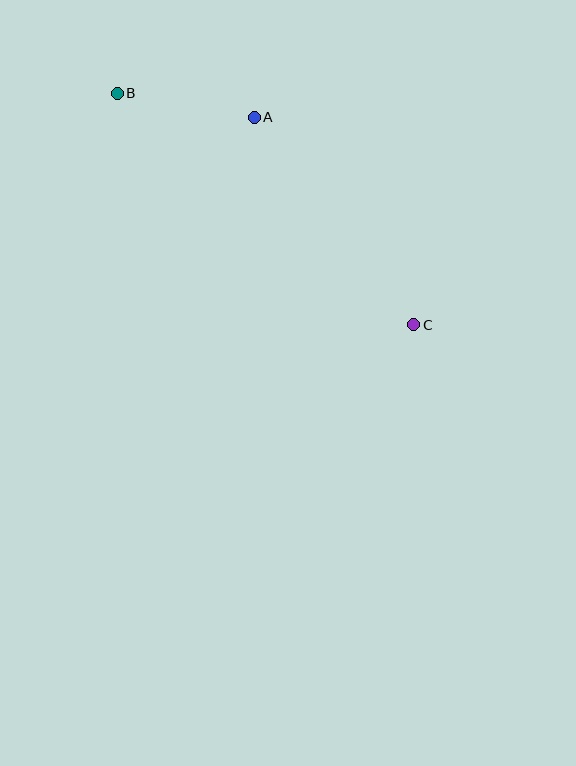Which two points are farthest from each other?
Points B and C are farthest from each other.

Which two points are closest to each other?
Points A and B are closest to each other.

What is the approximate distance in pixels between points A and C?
The distance between A and C is approximately 262 pixels.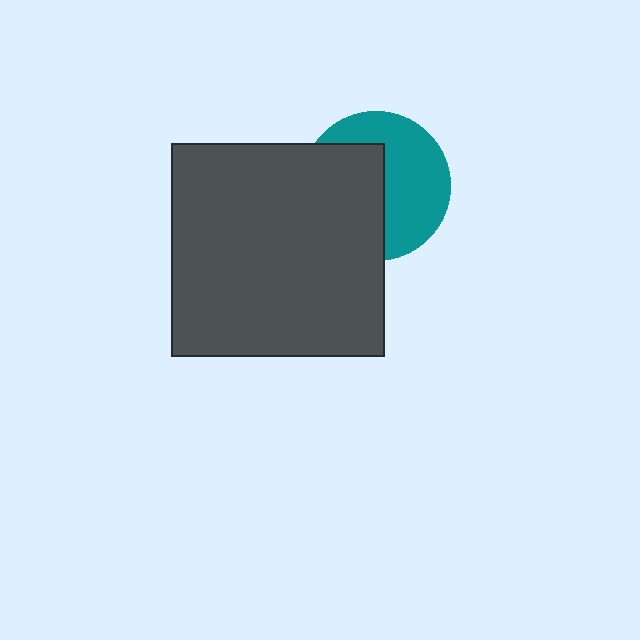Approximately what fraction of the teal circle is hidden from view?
Roughly 48% of the teal circle is hidden behind the dark gray square.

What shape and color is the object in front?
The object in front is a dark gray square.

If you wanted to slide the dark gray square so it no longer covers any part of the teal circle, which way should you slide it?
Slide it left — that is the most direct way to separate the two shapes.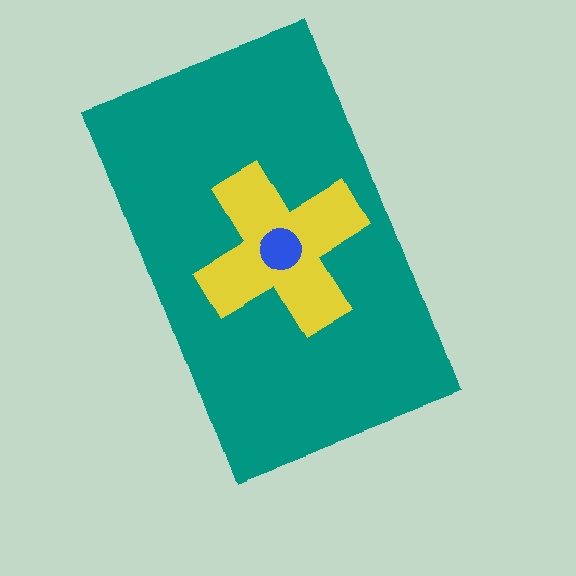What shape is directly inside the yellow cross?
The blue circle.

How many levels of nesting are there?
3.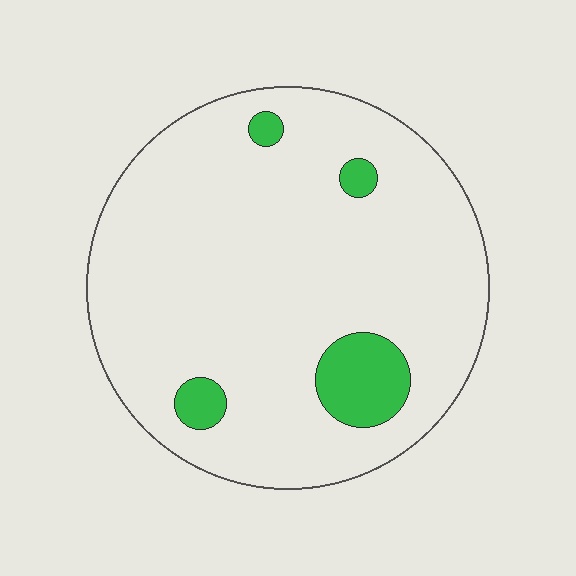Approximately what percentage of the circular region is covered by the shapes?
Approximately 10%.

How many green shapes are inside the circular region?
4.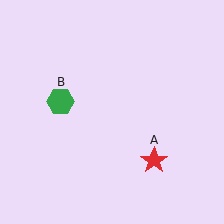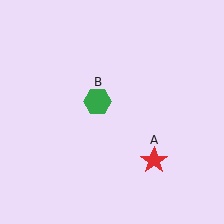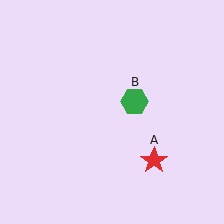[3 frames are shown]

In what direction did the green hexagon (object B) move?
The green hexagon (object B) moved right.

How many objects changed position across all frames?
1 object changed position: green hexagon (object B).